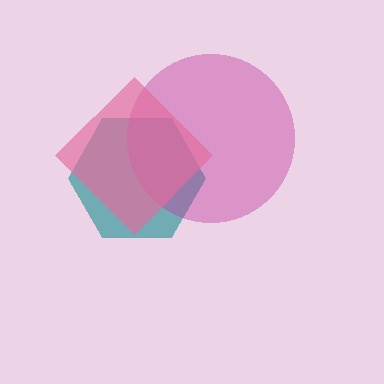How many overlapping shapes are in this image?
There are 3 overlapping shapes in the image.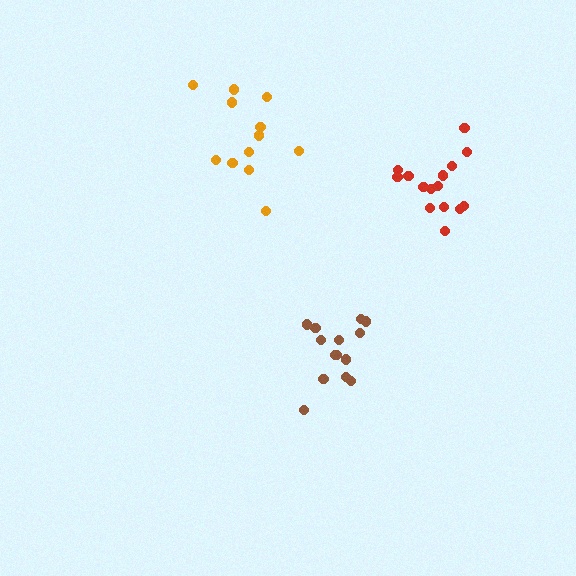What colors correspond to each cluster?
The clusters are colored: brown, orange, red.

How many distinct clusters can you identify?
There are 3 distinct clusters.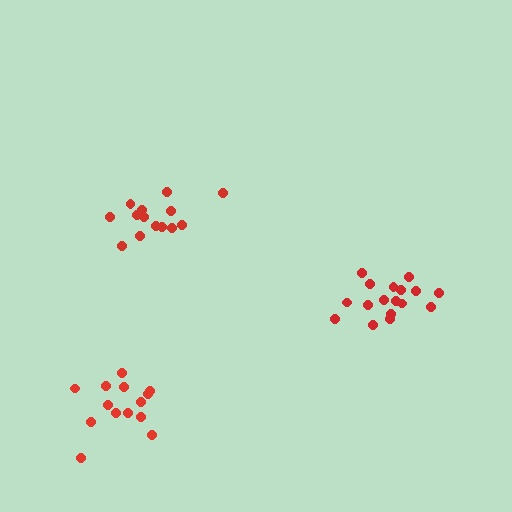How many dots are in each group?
Group 1: 14 dots, Group 2: 17 dots, Group 3: 14 dots (45 total).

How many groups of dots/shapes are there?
There are 3 groups.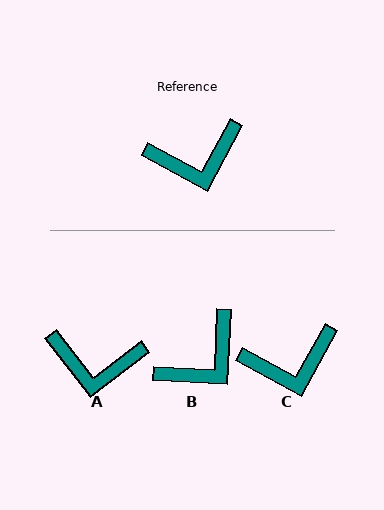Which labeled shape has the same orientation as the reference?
C.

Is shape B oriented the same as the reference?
No, it is off by about 26 degrees.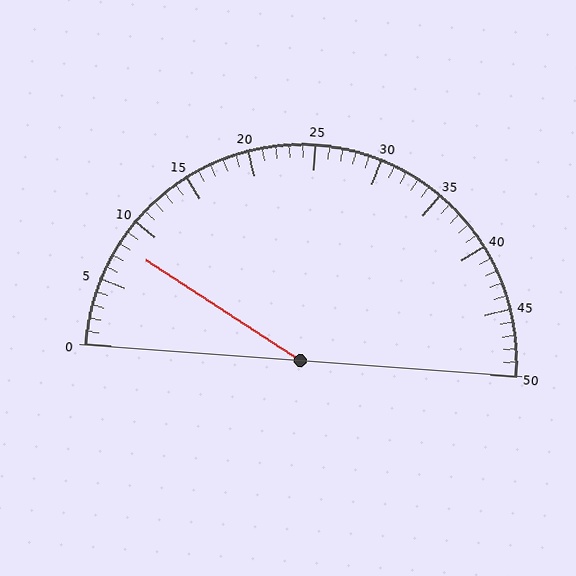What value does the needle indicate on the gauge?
The needle indicates approximately 8.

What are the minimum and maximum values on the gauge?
The gauge ranges from 0 to 50.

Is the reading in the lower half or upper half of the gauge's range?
The reading is in the lower half of the range (0 to 50).